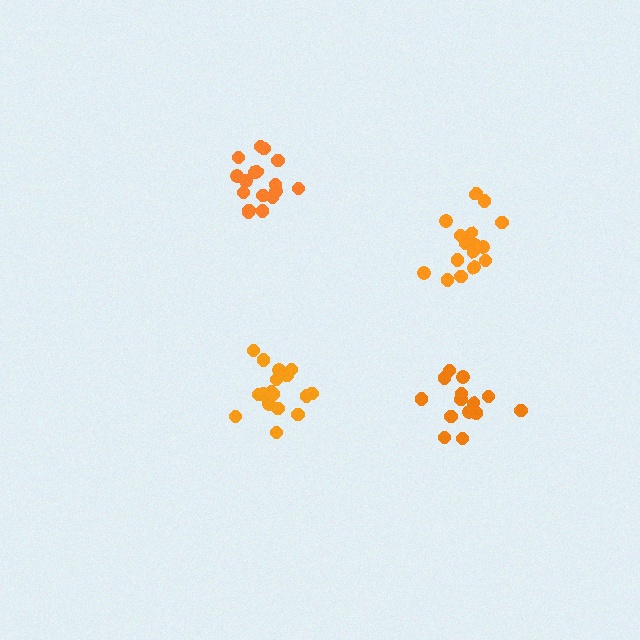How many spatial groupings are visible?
There are 4 spatial groupings.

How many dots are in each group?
Group 1: 17 dots, Group 2: 14 dots, Group 3: 19 dots, Group 4: 17 dots (67 total).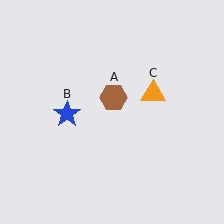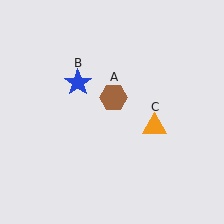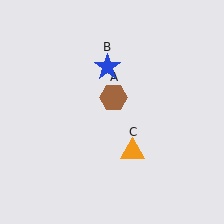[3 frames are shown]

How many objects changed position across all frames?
2 objects changed position: blue star (object B), orange triangle (object C).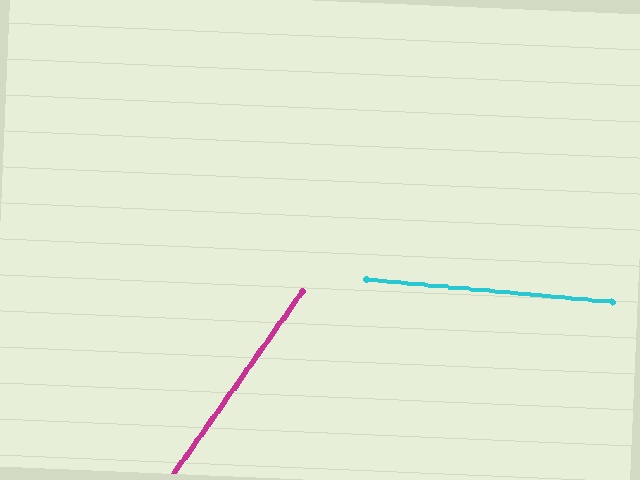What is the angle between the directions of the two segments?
Approximately 60 degrees.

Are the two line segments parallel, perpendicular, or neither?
Neither parallel nor perpendicular — they differ by about 60°.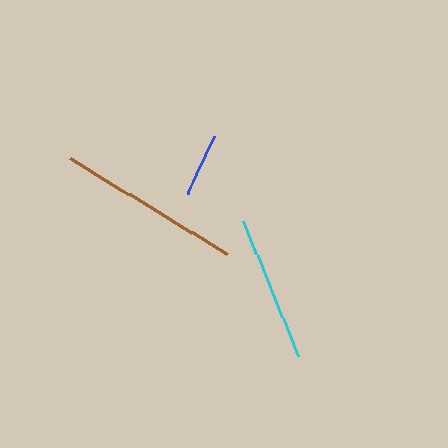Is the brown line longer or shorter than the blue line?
The brown line is longer than the blue line.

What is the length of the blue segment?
The blue segment is approximately 63 pixels long.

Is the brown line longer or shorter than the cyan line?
The brown line is longer than the cyan line.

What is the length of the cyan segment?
The cyan segment is approximately 147 pixels long.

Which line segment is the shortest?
The blue line is the shortest at approximately 63 pixels.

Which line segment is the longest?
The brown line is the longest at approximately 184 pixels.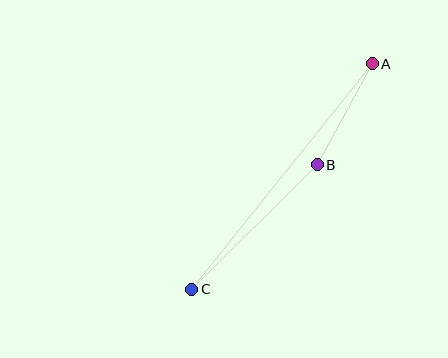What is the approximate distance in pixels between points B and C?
The distance between B and C is approximately 176 pixels.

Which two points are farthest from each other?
Points A and C are farthest from each other.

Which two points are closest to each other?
Points A and B are closest to each other.